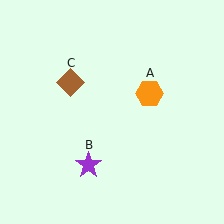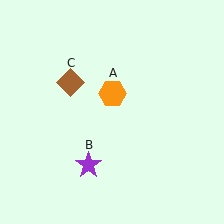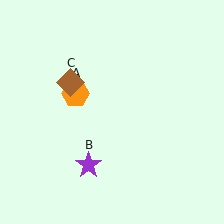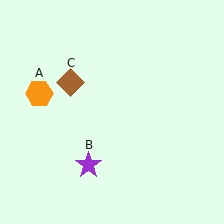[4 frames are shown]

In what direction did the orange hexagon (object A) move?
The orange hexagon (object A) moved left.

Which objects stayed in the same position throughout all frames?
Purple star (object B) and brown diamond (object C) remained stationary.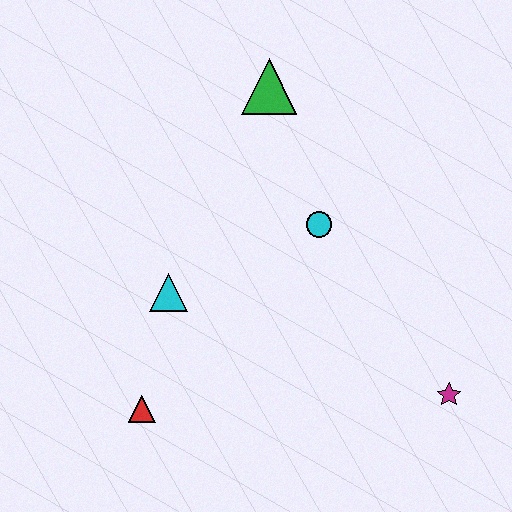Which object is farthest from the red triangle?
The green triangle is farthest from the red triangle.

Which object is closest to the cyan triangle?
The red triangle is closest to the cyan triangle.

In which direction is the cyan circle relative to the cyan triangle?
The cyan circle is to the right of the cyan triangle.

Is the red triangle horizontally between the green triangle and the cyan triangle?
No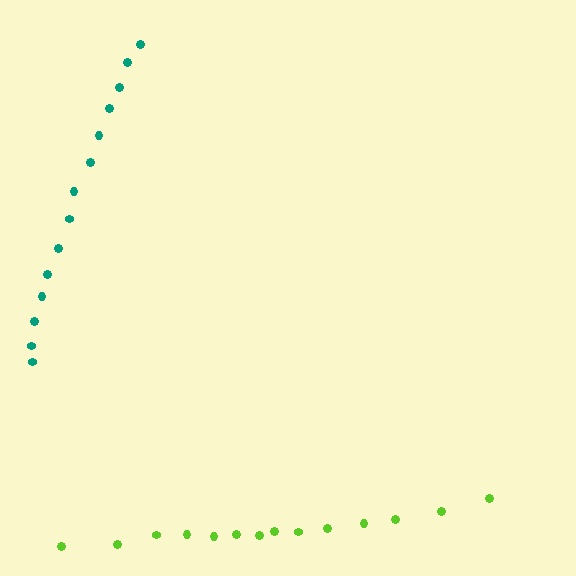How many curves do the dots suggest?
There are 2 distinct paths.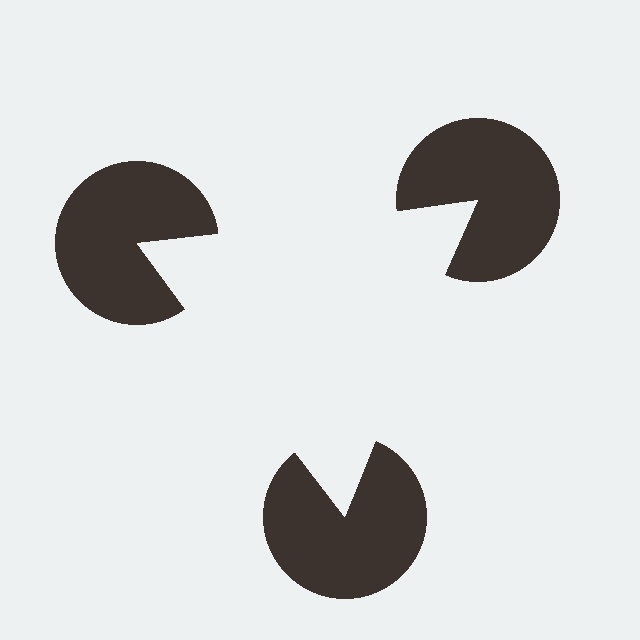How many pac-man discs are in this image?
There are 3 — one at each vertex of the illusory triangle.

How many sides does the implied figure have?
3 sides.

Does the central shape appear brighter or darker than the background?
It typically appears slightly brighter than the background, even though no actual brightness change is drawn.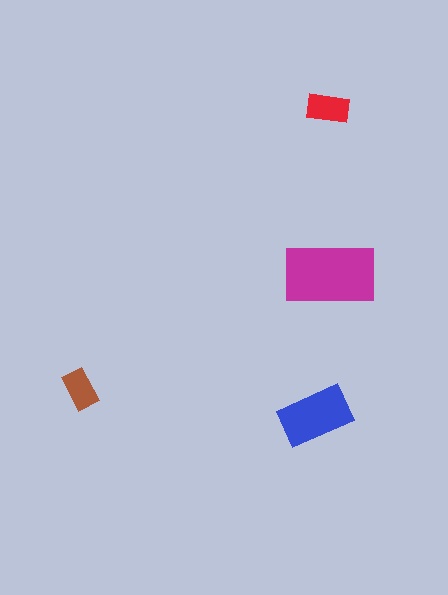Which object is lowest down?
The blue rectangle is bottommost.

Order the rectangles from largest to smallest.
the magenta one, the blue one, the red one, the brown one.